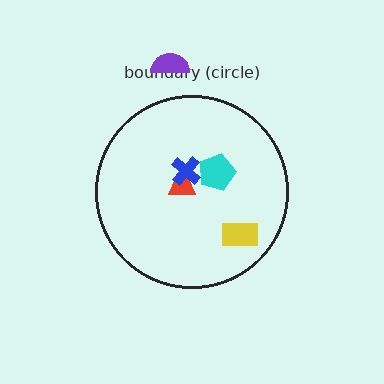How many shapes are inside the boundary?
4 inside, 1 outside.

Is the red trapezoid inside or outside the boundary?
Inside.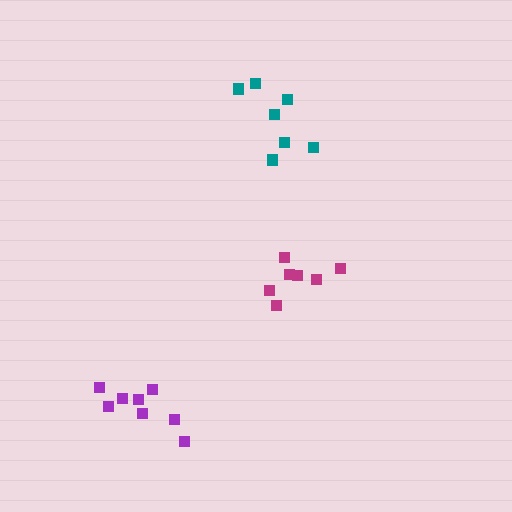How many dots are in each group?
Group 1: 7 dots, Group 2: 7 dots, Group 3: 8 dots (22 total).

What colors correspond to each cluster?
The clusters are colored: magenta, teal, purple.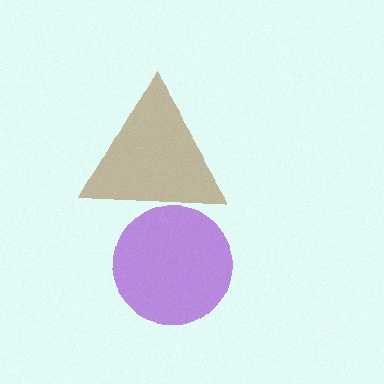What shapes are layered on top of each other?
The layered shapes are: a brown triangle, a purple circle.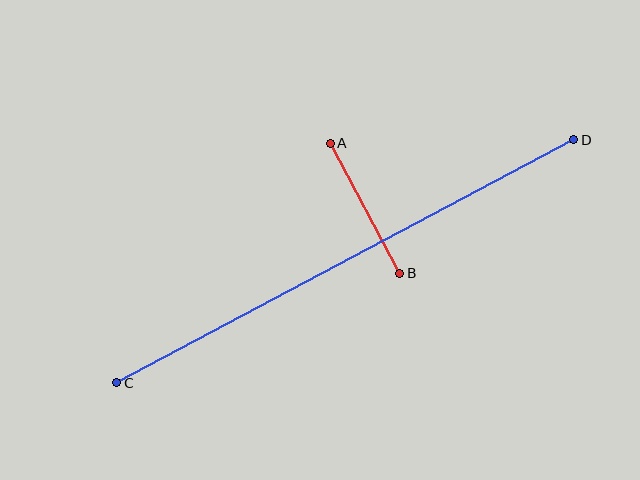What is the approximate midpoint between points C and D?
The midpoint is at approximately (345, 261) pixels.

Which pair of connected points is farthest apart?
Points C and D are farthest apart.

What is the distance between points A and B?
The distance is approximately 147 pixels.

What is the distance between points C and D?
The distance is approximately 518 pixels.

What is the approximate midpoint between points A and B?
The midpoint is at approximately (365, 208) pixels.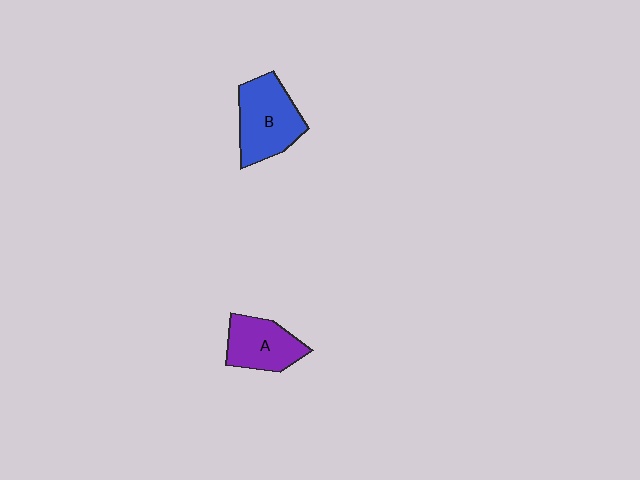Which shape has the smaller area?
Shape A (purple).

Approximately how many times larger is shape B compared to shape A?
Approximately 1.3 times.